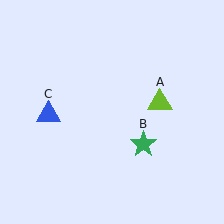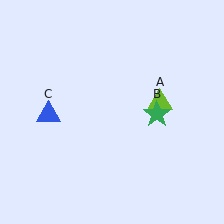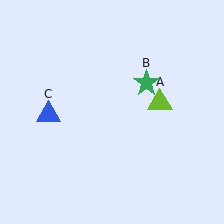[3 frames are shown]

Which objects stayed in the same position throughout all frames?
Lime triangle (object A) and blue triangle (object C) remained stationary.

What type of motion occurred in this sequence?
The green star (object B) rotated counterclockwise around the center of the scene.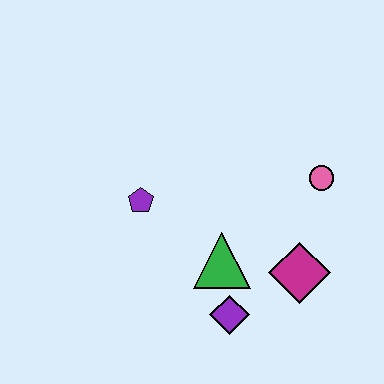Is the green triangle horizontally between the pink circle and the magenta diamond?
No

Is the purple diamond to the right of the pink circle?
No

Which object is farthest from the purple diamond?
The pink circle is farthest from the purple diamond.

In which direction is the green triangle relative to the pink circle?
The green triangle is to the left of the pink circle.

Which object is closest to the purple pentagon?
The green triangle is closest to the purple pentagon.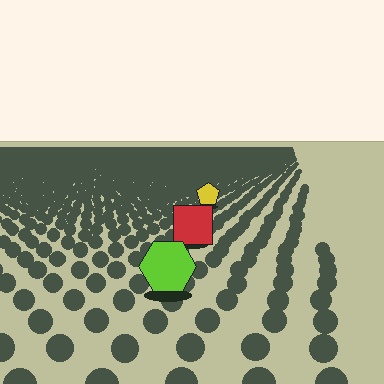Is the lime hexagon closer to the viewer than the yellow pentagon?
Yes. The lime hexagon is closer — you can tell from the texture gradient: the ground texture is coarser near it.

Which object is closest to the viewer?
The lime hexagon is closest. The texture marks near it are larger and more spread out.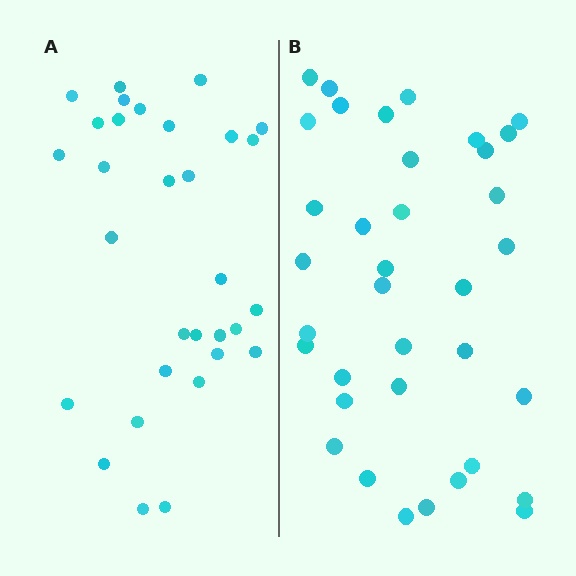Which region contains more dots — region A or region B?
Region B (the right region) has more dots.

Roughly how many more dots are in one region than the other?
Region B has about 5 more dots than region A.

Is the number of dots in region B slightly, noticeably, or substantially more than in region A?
Region B has only slightly more — the two regions are fairly close. The ratio is roughly 1.2 to 1.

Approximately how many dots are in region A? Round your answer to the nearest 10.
About 30 dots. (The exact count is 31, which rounds to 30.)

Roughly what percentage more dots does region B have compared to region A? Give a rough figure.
About 15% more.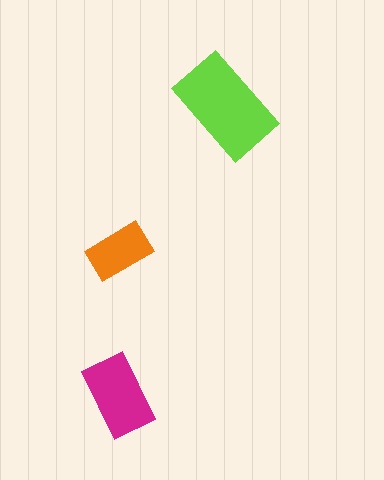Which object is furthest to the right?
The lime rectangle is rightmost.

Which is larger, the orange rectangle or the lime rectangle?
The lime one.